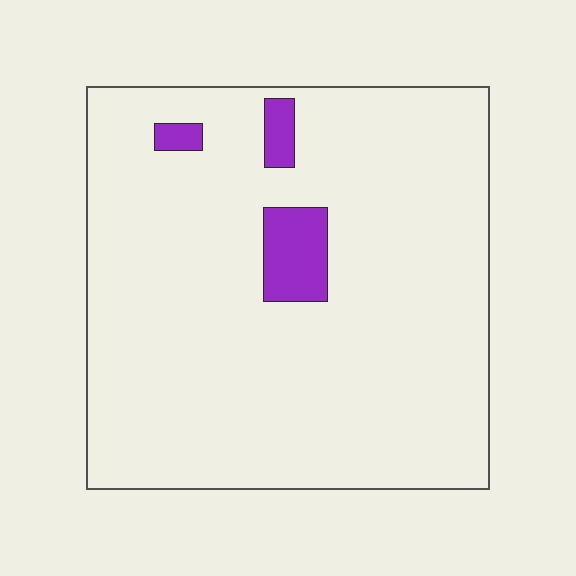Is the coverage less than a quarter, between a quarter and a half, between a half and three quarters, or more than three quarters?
Less than a quarter.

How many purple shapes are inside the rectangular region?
3.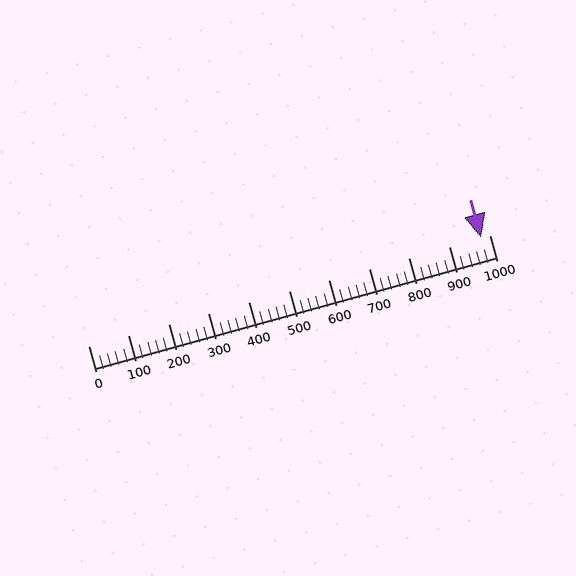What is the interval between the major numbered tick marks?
The major tick marks are spaced 100 units apart.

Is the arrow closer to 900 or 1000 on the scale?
The arrow is closer to 1000.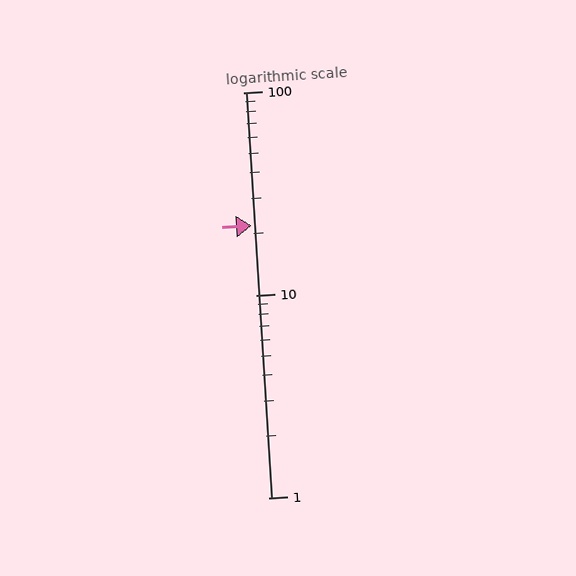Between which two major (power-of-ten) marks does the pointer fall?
The pointer is between 10 and 100.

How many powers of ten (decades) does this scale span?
The scale spans 2 decades, from 1 to 100.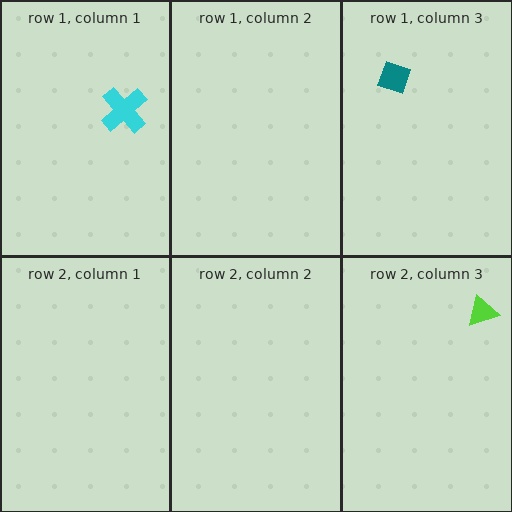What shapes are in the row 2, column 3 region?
The lime triangle.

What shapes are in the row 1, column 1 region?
The cyan cross.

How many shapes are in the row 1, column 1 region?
1.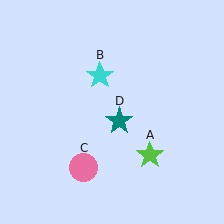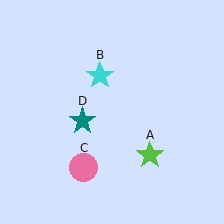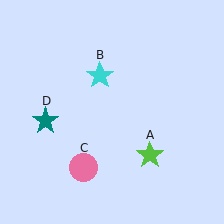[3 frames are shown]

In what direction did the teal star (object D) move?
The teal star (object D) moved left.